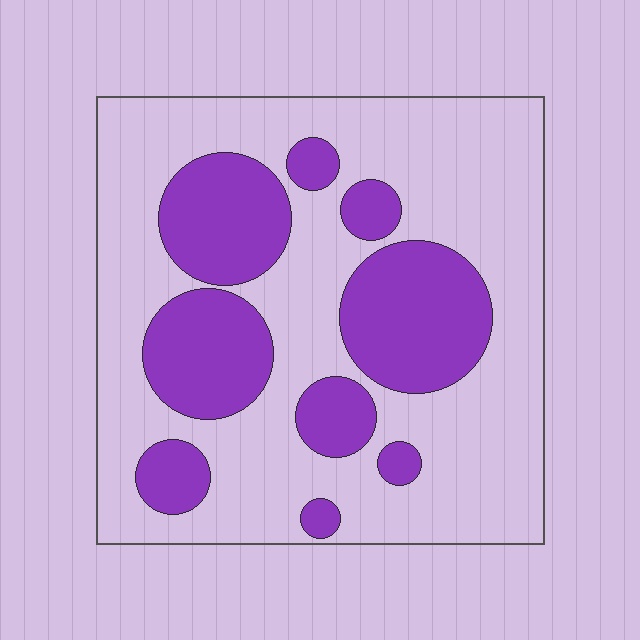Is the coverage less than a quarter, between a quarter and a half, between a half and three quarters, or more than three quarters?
Between a quarter and a half.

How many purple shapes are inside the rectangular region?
9.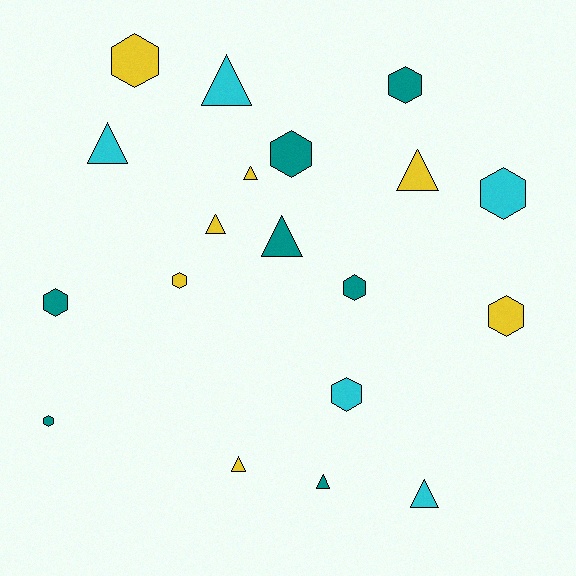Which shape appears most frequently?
Hexagon, with 10 objects.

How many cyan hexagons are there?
There are 2 cyan hexagons.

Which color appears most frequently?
Teal, with 7 objects.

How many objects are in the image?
There are 19 objects.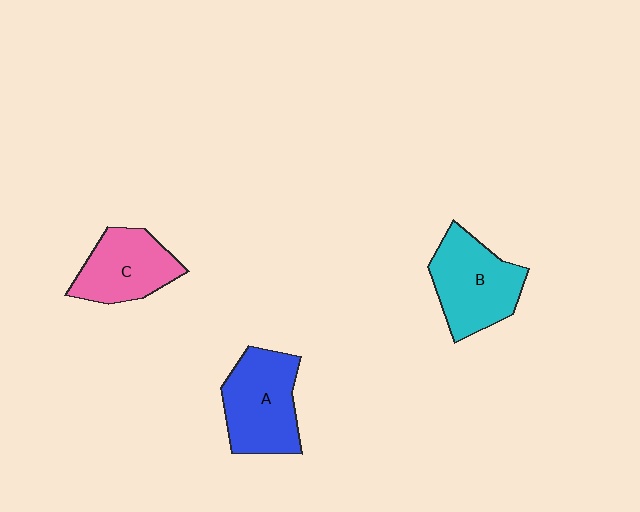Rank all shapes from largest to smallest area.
From largest to smallest: B (cyan), A (blue), C (pink).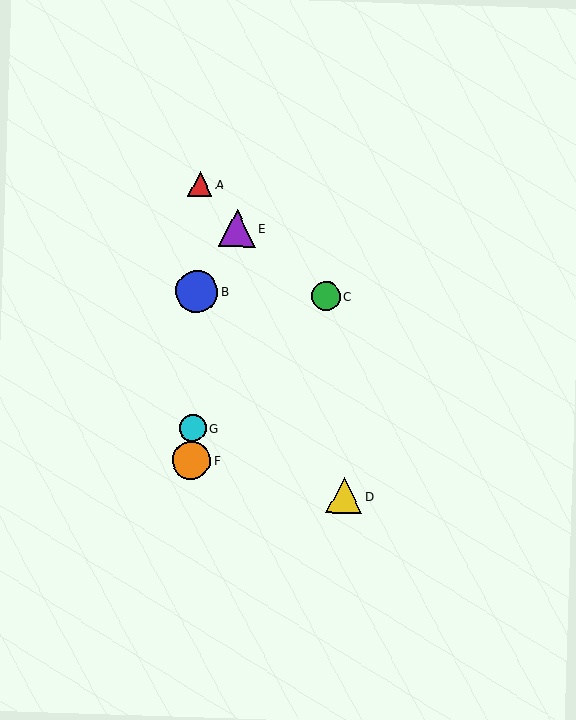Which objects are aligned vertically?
Objects A, B, F, G are aligned vertically.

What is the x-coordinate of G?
Object G is at x≈192.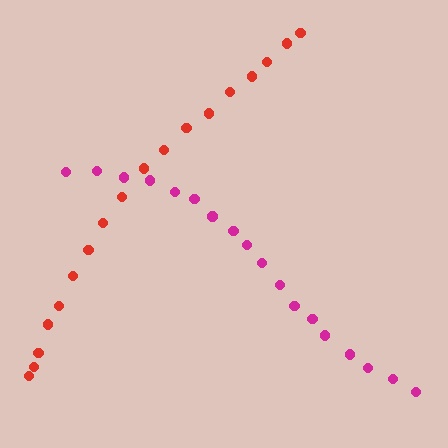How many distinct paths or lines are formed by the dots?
There are 2 distinct paths.